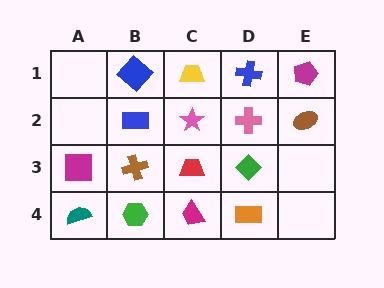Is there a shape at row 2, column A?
No, that cell is empty.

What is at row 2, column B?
A blue rectangle.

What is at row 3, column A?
A magenta square.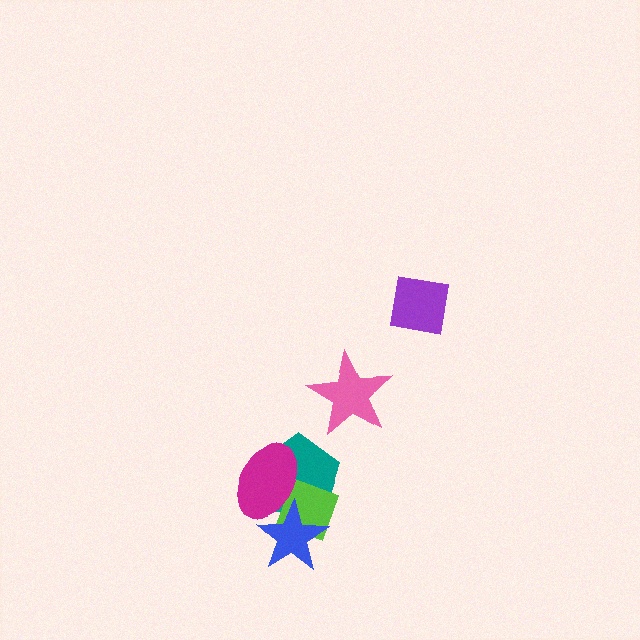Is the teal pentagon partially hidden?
Yes, it is partially covered by another shape.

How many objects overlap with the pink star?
0 objects overlap with the pink star.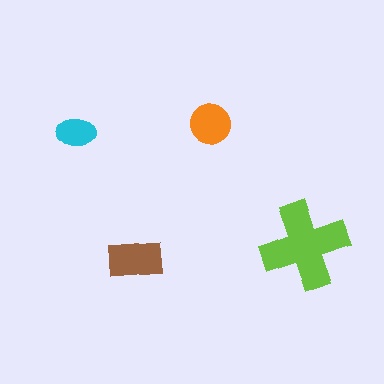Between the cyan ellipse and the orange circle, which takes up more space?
The orange circle.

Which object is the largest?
The lime cross.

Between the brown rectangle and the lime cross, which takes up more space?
The lime cross.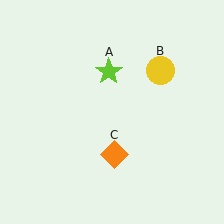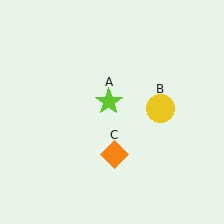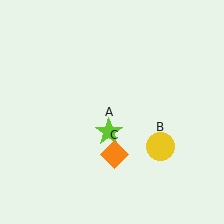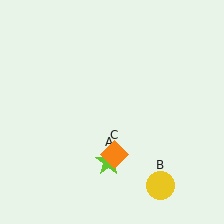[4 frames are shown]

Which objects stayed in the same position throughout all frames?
Orange diamond (object C) remained stationary.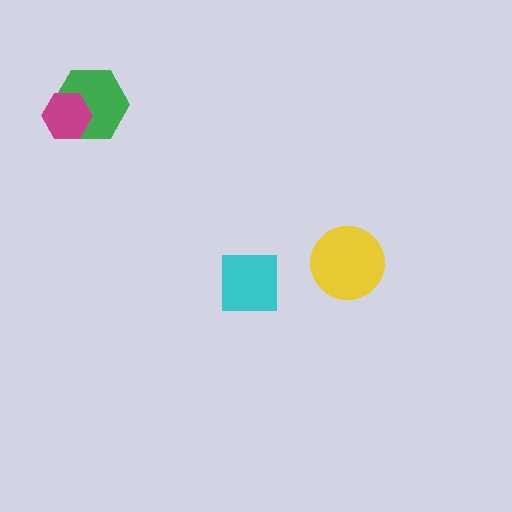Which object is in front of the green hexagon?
The magenta hexagon is in front of the green hexagon.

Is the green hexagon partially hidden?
Yes, it is partially covered by another shape.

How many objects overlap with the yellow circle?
0 objects overlap with the yellow circle.